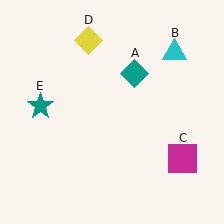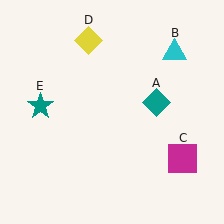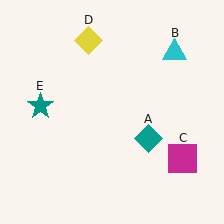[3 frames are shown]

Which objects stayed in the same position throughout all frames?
Cyan triangle (object B) and magenta square (object C) and yellow diamond (object D) and teal star (object E) remained stationary.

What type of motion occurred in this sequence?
The teal diamond (object A) rotated clockwise around the center of the scene.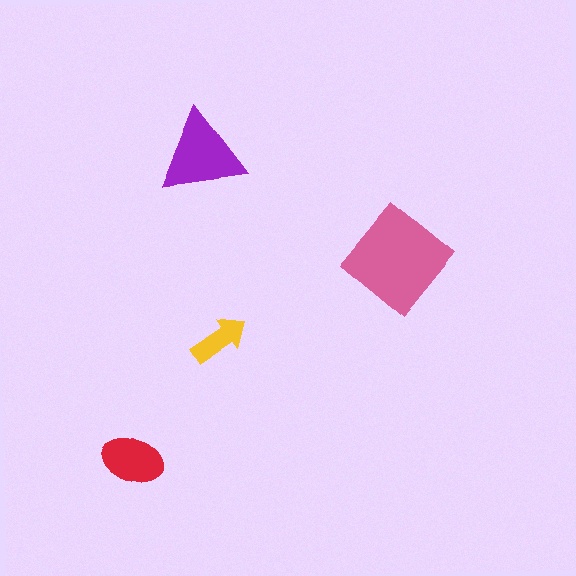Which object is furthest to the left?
The red ellipse is leftmost.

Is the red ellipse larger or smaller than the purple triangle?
Smaller.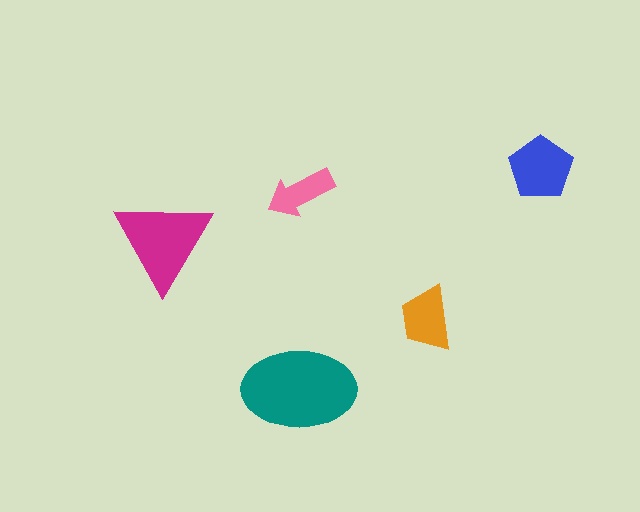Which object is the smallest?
The pink arrow.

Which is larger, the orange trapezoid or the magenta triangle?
The magenta triangle.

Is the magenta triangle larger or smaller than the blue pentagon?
Larger.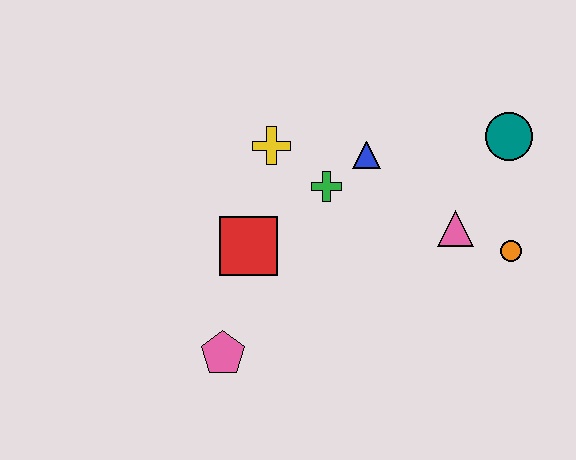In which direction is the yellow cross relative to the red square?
The yellow cross is above the red square.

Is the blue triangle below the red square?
No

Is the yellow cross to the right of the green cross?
No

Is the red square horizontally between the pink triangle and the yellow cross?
No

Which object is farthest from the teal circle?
The pink pentagon is farthest from the teal circle.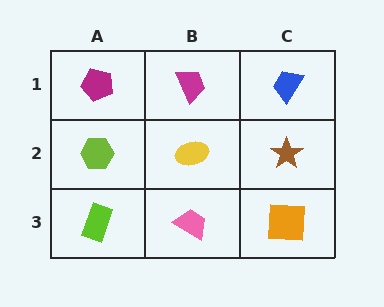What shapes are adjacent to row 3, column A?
A lime hexagon (row 2, column A), a pink trapezoid (row 3, column B).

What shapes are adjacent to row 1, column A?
A lime hexagon (row 2, column A), a magenta trapezoid (row 1, column B).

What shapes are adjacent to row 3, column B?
A yellow ellipse (row 2, column B), a lime rectangle (row 3, column A), an orange square (row 3, column C).